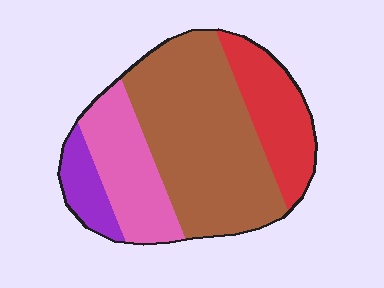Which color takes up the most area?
Brown, at roughly 50%.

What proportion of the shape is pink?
Pink takes up about one fifth (1/5) of the shape.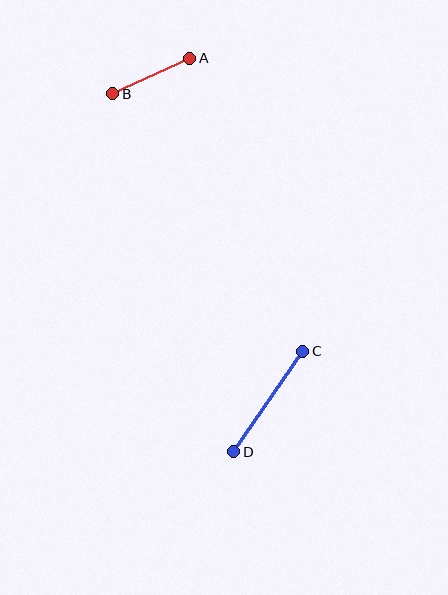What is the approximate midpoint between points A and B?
The midpoint is at approximately (151, 76) pixels.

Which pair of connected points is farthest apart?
Points C and D are farthest apart.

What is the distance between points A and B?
The distance is approximately 85 pixels.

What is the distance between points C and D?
The distance is approximately 122 pixels.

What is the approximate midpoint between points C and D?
The midpoint is at approximately (268, 401) pixels.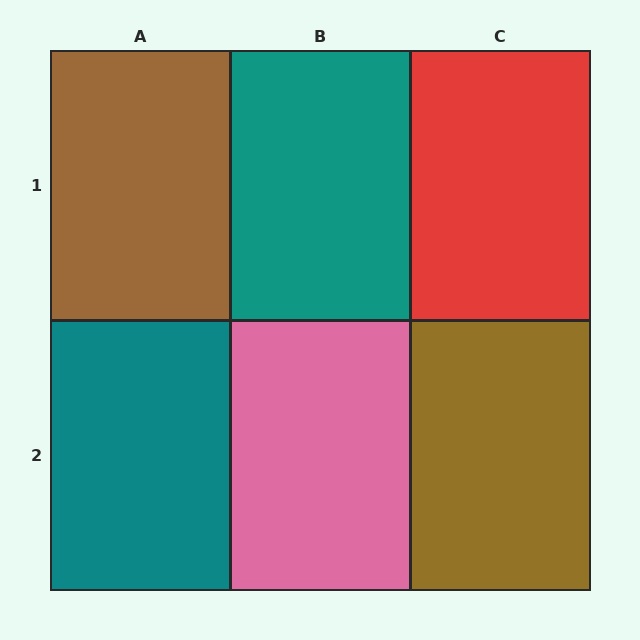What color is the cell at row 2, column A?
Teal.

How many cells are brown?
2 cells are brown.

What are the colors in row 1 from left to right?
Brown, teal, red.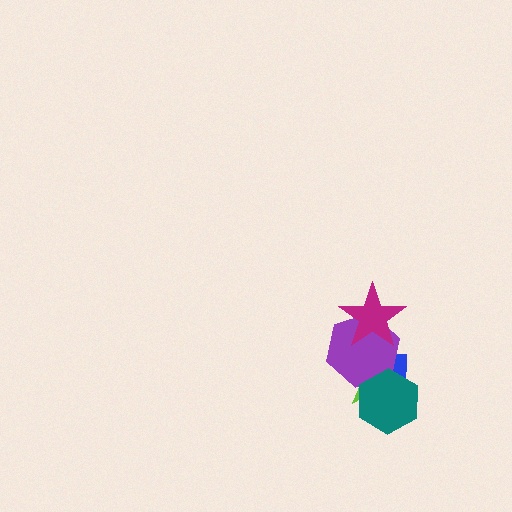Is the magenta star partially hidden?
No, no other shape covers it.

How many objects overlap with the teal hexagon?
3 objects overlap with the teal hexagon.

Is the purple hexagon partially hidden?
Yes, it is partially covered by another shape.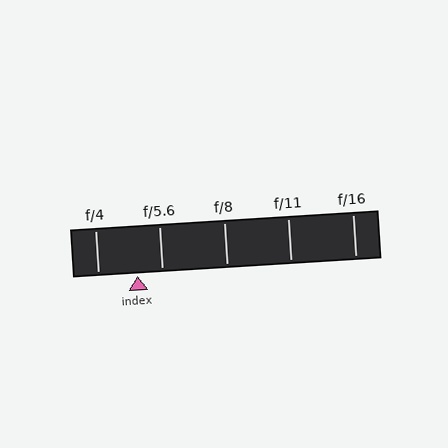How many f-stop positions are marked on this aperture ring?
There are 5 f-stop positions marked.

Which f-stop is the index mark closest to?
The index mark is closest to f/5.6.